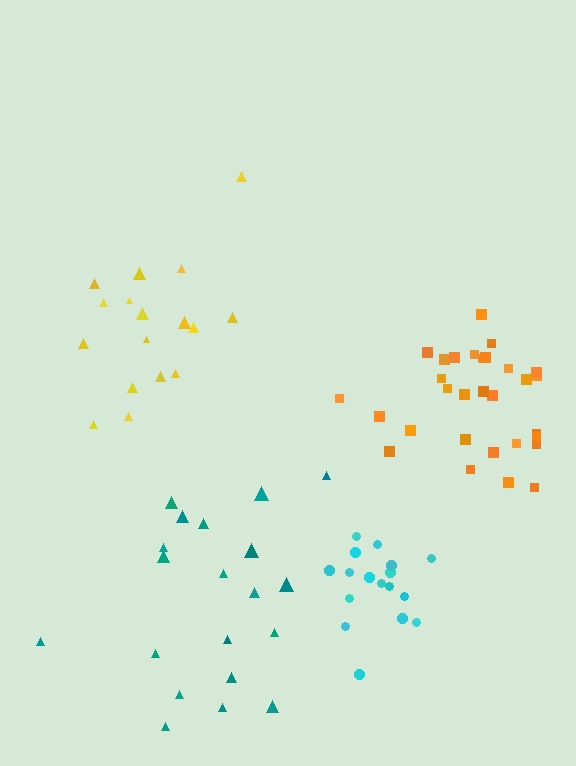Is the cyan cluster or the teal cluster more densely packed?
Cyan.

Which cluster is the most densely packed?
Cyan.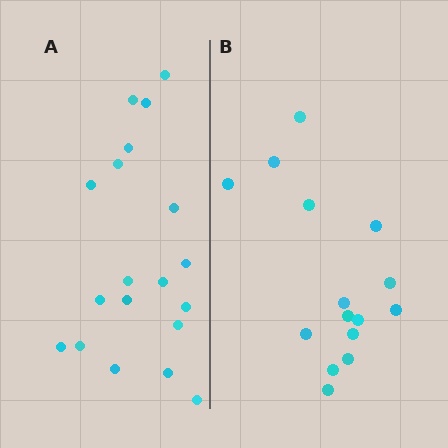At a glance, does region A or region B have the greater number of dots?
Region A (the left region) has more dots.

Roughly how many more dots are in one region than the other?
Region A has about 4 more dots than region B.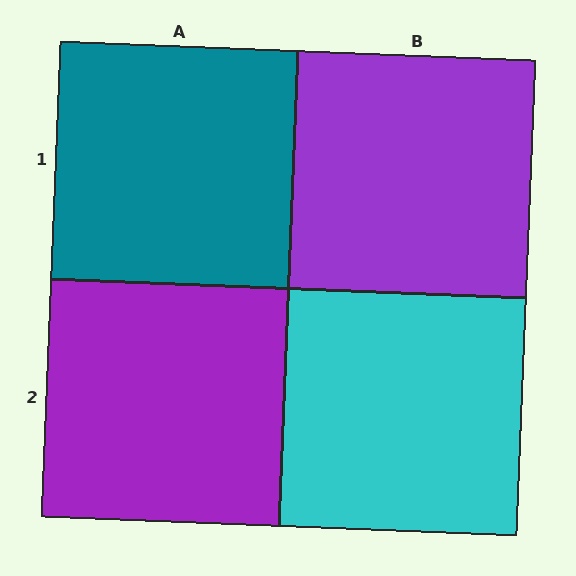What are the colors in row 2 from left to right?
Purple, cyan.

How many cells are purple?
2 cells are purple.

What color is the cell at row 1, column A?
Teal.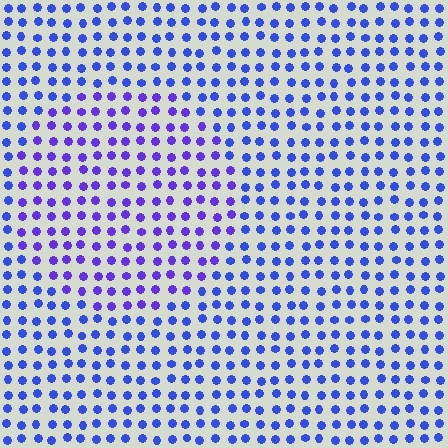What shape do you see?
I see a circle.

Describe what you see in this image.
The image is filled with small blue elements in a uniform arrangement. A circle-shaped region is visible where the elements are tinted to a slightly different hue, forming a subtle color boundary.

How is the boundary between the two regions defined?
The boundary is defined purely by a slight shift in hue (about 26 degrees). Spacing, size, and orientation are identical on both sides.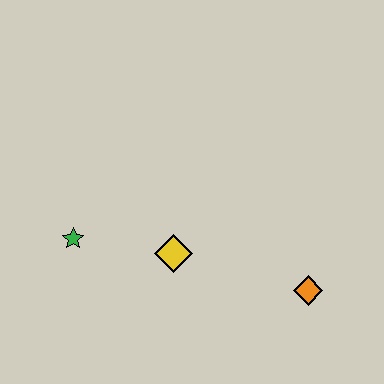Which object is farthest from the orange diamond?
The green star is farthest from the orange diamond.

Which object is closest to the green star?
The yellow diamond is closest to the green star.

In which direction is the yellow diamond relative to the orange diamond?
The yellow diamond is to the left of the orange diamond.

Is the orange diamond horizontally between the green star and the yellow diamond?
No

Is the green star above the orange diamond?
Yes